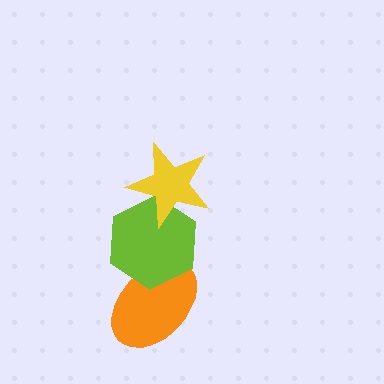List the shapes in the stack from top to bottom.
From top to bottom: the yellow star, the lime hexagon, the orange ellipse.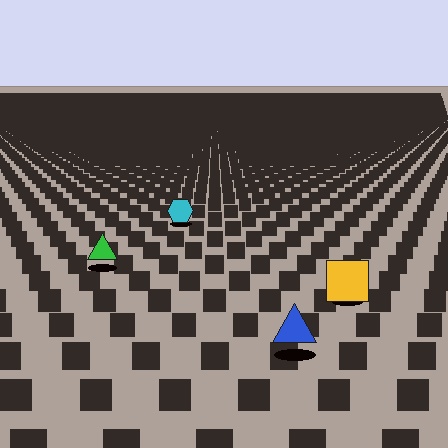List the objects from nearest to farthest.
From nearest to farthest: the blue triangle, the yellow square, the green triangle, the cyan hexagon.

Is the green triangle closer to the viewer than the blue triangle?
No. The blue triangle is closer — you can tell from the texture gradient: the ground texture is coarser near it.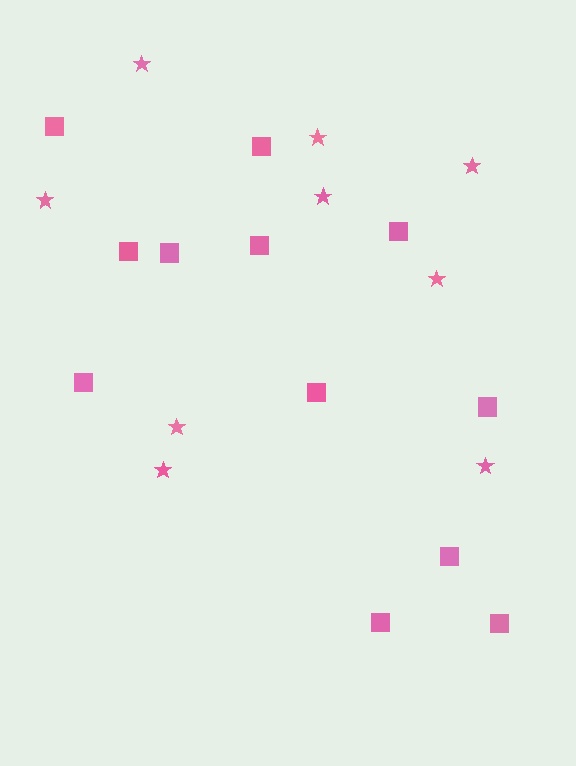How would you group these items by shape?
There are 2 groups: one group of stars (9) and one group of squares (12).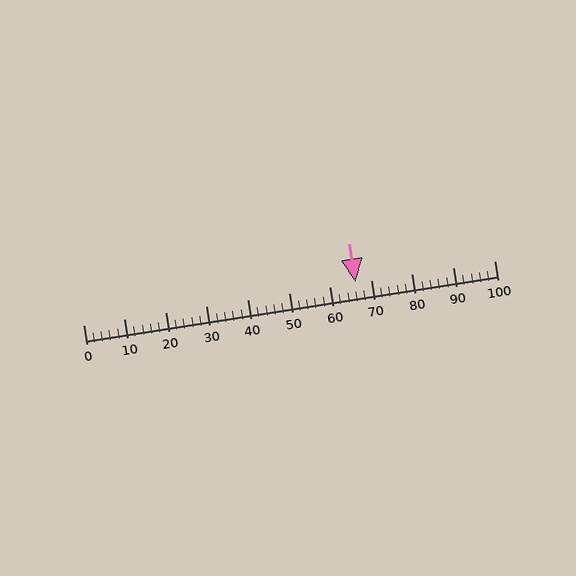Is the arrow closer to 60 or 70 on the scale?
The arrow is closer to 70.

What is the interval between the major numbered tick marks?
The major tick marks are spaced 10 units apart.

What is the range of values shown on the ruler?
The ruler shows values from 0 to 100.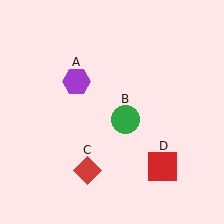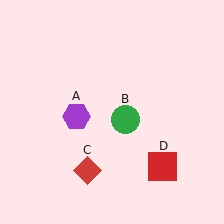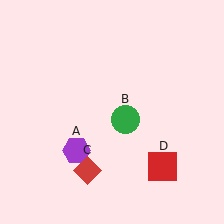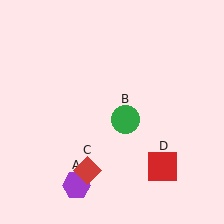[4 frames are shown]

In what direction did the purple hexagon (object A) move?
The purple hexagon (object A) moved down.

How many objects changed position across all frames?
1 object changed position: purple hexagon (object A).